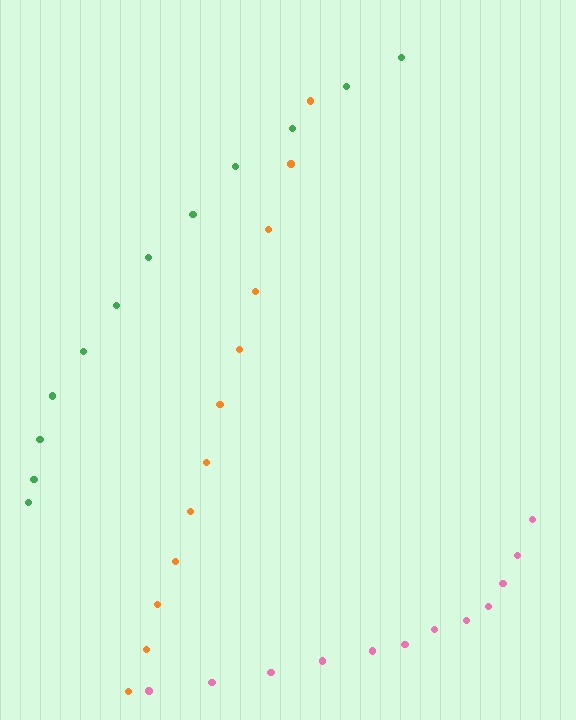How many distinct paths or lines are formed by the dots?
There are 3 distinct paths.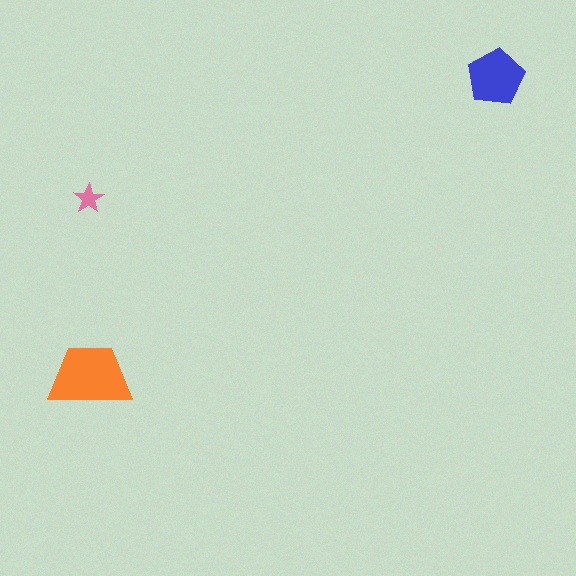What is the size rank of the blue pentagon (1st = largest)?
2nd.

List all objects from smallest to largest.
The pink star, the blue pentagon, the orange trapezoid.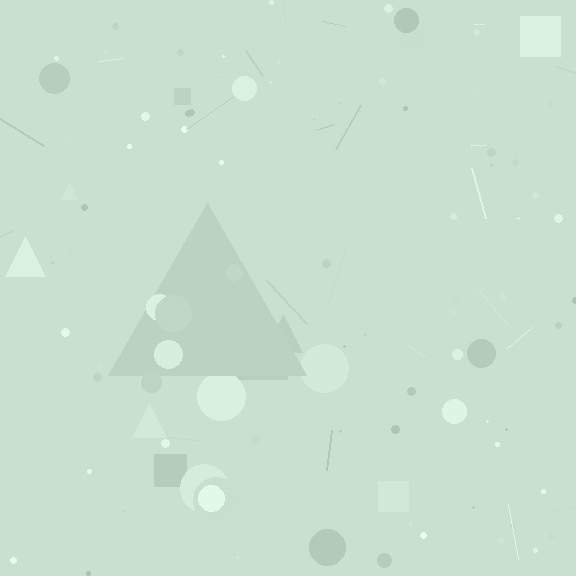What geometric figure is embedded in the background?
A triangle is embedded in the background.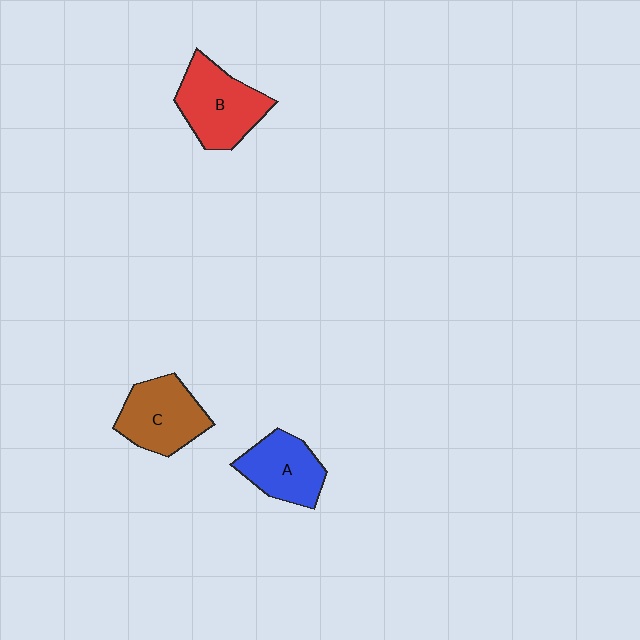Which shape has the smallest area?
Shape A (blue).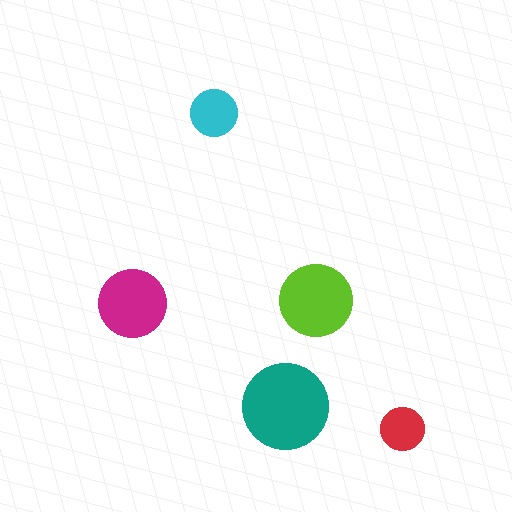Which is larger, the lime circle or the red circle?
The lime one.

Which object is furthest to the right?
The red circle is rightmost.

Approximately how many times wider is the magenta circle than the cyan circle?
About 1.5 times wider.